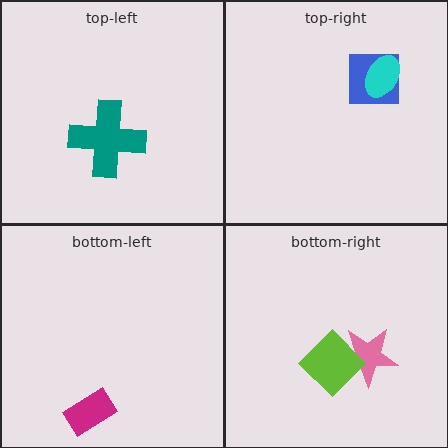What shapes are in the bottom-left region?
The magenta rectangle.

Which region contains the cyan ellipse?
The top-right region.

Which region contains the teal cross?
The top-left region.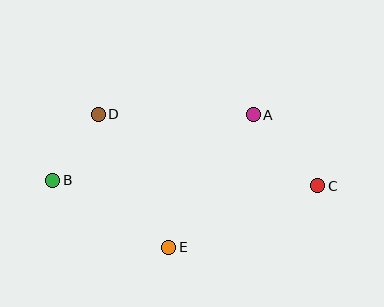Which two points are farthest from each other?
Points B and C are farthest from each other.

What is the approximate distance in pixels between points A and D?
The distance between A and D is approximately 155 pixels.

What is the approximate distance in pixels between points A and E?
The distance between A and E is approximately 157 pixels.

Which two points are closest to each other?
Points B and D are closest to each other.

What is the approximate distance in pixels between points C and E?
The distance between C and E is approximately 161 pixels.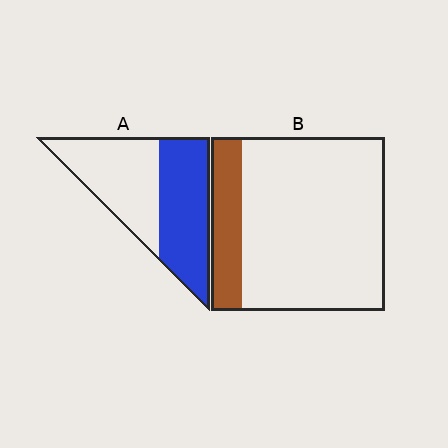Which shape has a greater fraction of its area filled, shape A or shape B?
Shape A.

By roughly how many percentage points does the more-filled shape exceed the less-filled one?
By roughly 30 percentage points (A over B).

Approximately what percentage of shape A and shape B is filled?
A is approximately 50% and B is approximately 20%.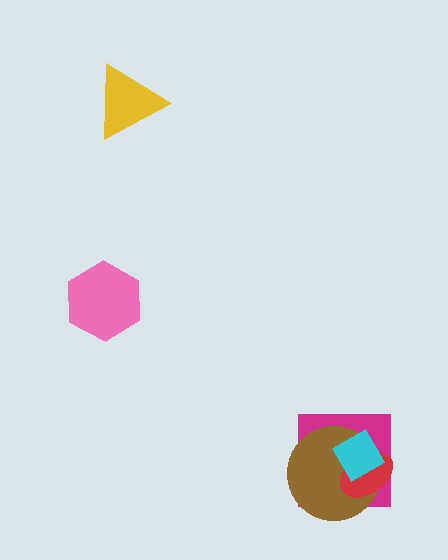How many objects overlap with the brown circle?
3 objects overlap with the brown circle.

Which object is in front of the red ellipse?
The cyan diamond is in front of the red ellipse.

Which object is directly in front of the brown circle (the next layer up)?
The red ellipse is directly in front of the brown circle.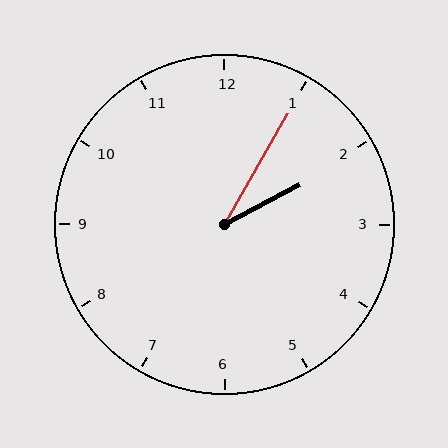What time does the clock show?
2:05.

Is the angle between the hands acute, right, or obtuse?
It is acute.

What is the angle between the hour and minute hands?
Approximately 32 degrees.